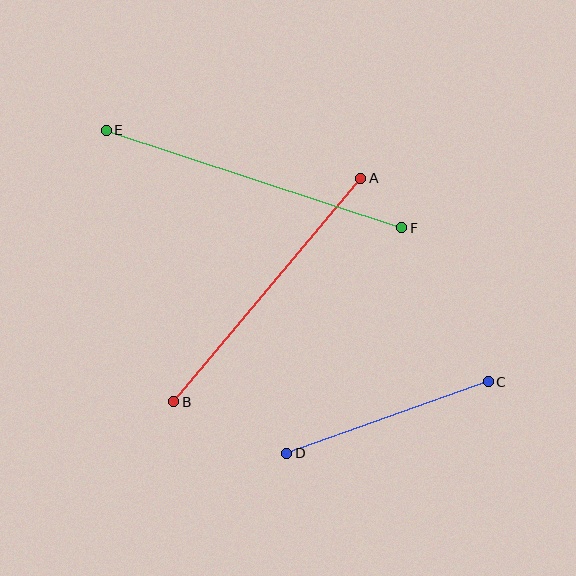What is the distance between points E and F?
The distance is approximately 311 pixels.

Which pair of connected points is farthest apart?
Points E and F are farthest apart.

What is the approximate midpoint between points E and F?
The midpoint is at approximately (254, 179) pixels.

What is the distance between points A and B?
The distance is approximately 291 pixels.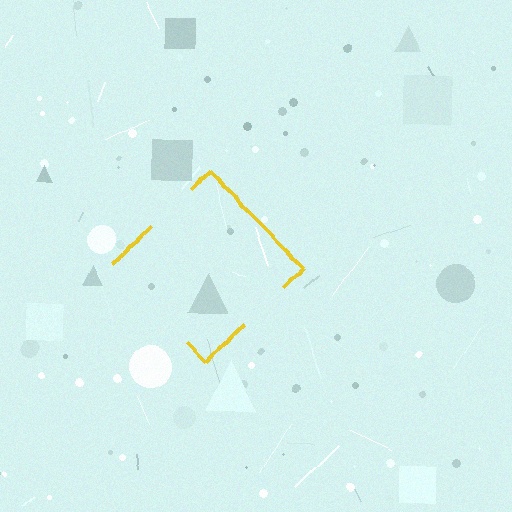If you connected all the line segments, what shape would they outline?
They would outline a diamond.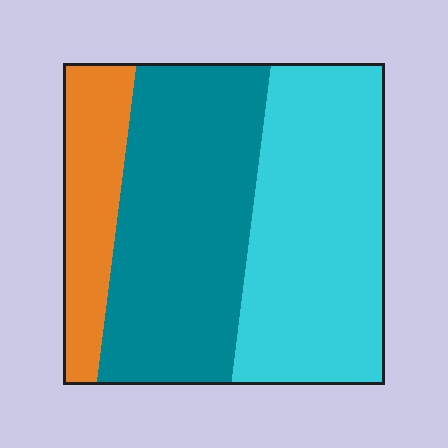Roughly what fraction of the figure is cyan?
Cyan covers about 40% of the figure.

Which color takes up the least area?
Orange, at roughly 15%.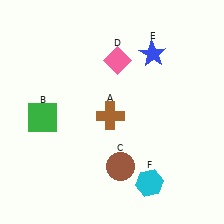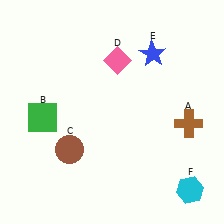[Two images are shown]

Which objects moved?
The objects that moved are: the brown cross (A), the brown circle (C), the cyan hexagon (F).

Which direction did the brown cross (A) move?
The brown cross (A) moved right.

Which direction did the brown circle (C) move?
The brown circle (C) moved left.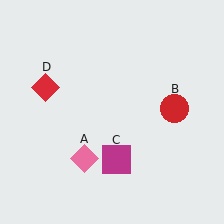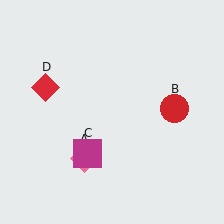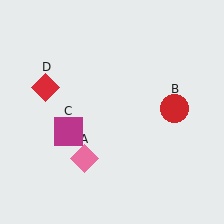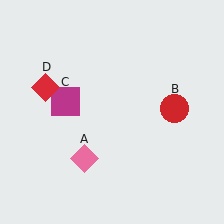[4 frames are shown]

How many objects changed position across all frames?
1 object changed position: magenta square (object C).